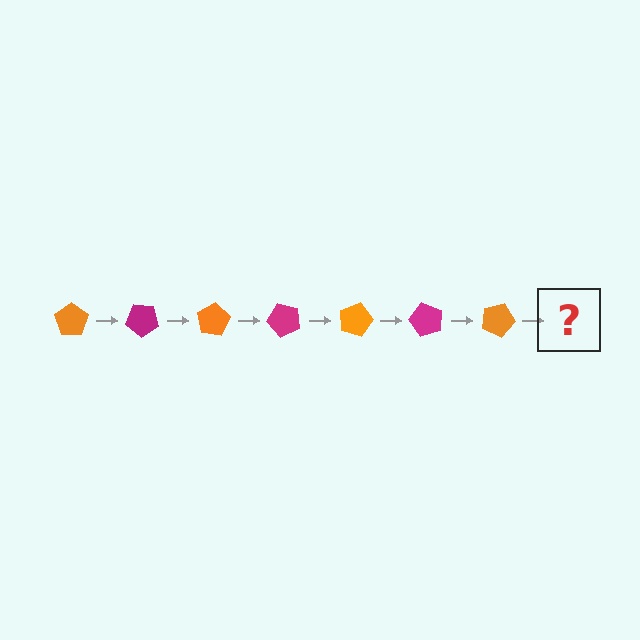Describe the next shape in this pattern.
It should be a magenta pentagon, rotated 280 degrees from the start.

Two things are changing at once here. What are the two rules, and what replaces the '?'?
The two rules are that it rotates 40 degrees each step and the color cycles through orange and magenta. The '?' should be a magenta pentagon, rotated 280 degrees from the start.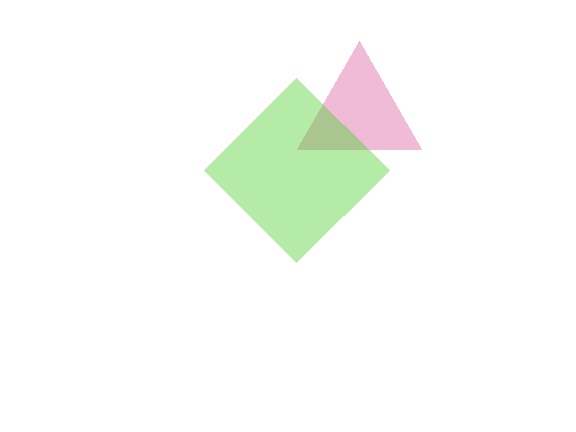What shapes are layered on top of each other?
The layered shapes are: a pink triangle, a lime diamond.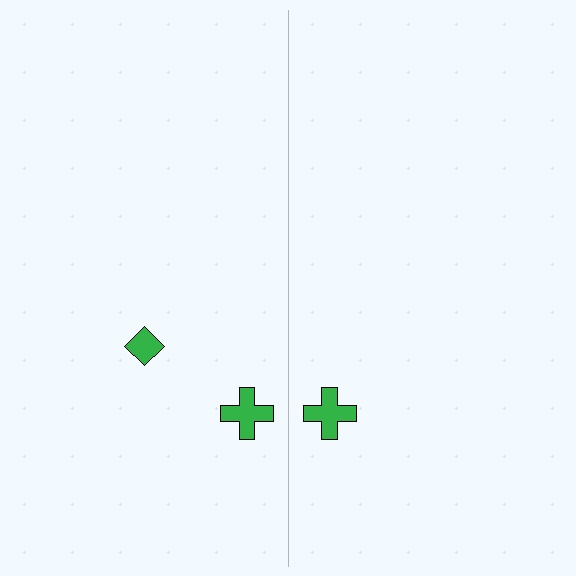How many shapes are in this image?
There are 3 shapes in this image.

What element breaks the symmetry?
A green diamond is missing from the right side.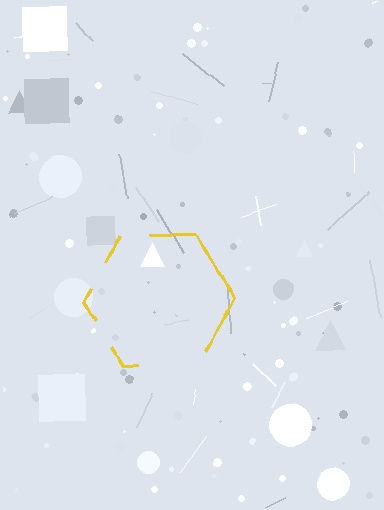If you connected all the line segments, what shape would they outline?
They would outline a hexagon.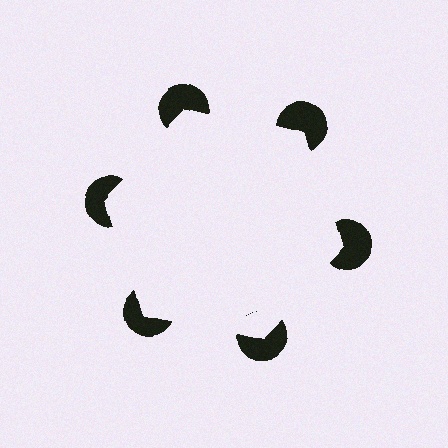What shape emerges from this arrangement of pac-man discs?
An illusory hexagon — its edges are inferred from the aligned wedge cuts in the pac-man discs, not physically drawn.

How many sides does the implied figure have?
6 sides.